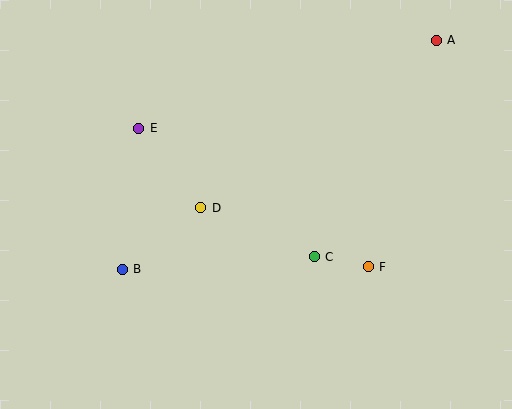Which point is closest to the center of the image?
Point D at (201, 208) is closest to the center.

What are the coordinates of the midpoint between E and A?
The midpoint between E and A is at (288, 84).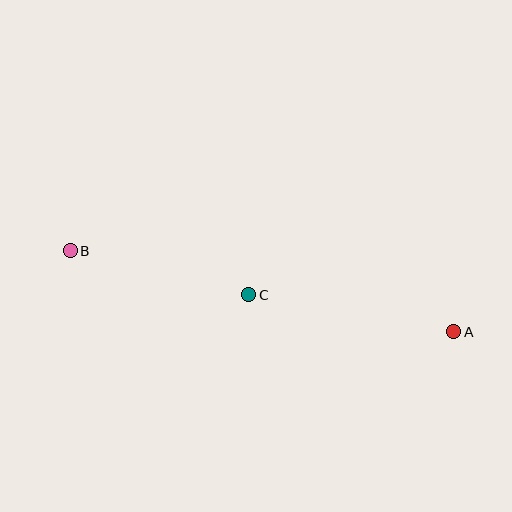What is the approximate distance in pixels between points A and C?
The distance between A and C is approximately 209 pixels.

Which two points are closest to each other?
Points B and C are closest to each other.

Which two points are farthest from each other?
Points A and B are farthest from each other.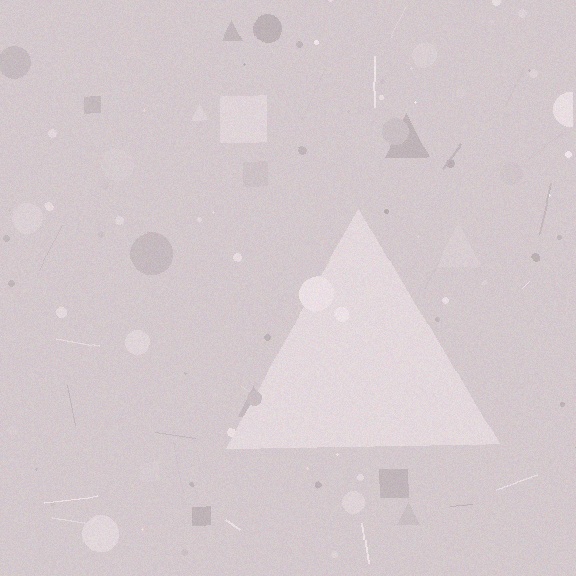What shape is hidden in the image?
A triangle is hidden in the image.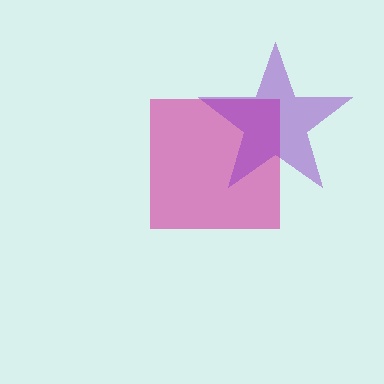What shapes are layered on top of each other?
The layered shapes are: a magenta square, a purple star.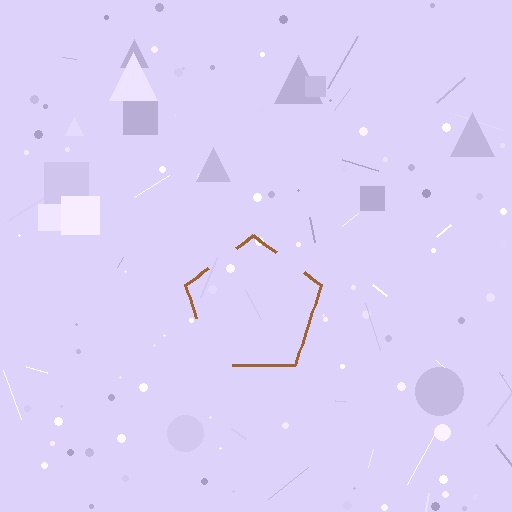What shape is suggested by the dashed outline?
The dashed outline suggests a pentagon.